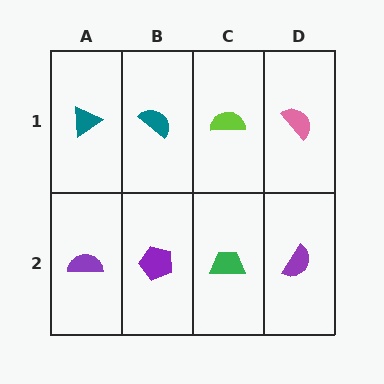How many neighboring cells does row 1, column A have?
2.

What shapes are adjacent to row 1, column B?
A purple pentagon (row 2, column B), a teal triangle (row 1, column A), a lime semicircle (row 1, column C).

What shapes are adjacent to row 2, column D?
A pink semicircle (row 1, column D), a green trapezoid (row 2, column C).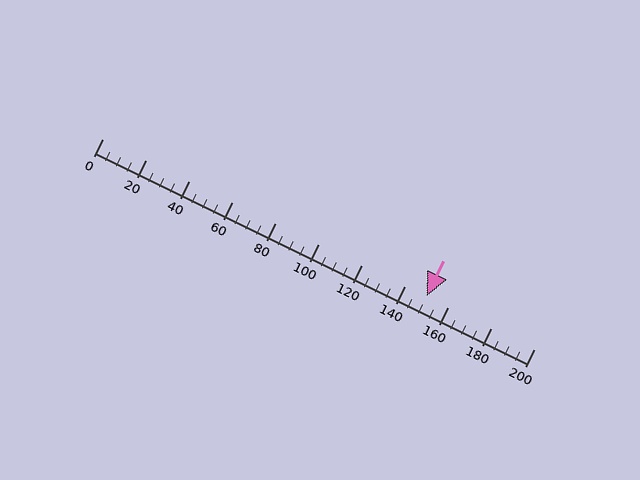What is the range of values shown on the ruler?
The ruler shows values from 0 to 200.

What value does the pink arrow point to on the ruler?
The pink arrow points to approximately 150.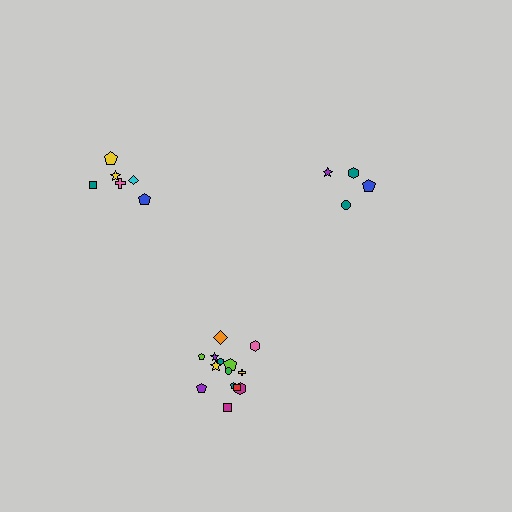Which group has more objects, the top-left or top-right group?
The top-left group.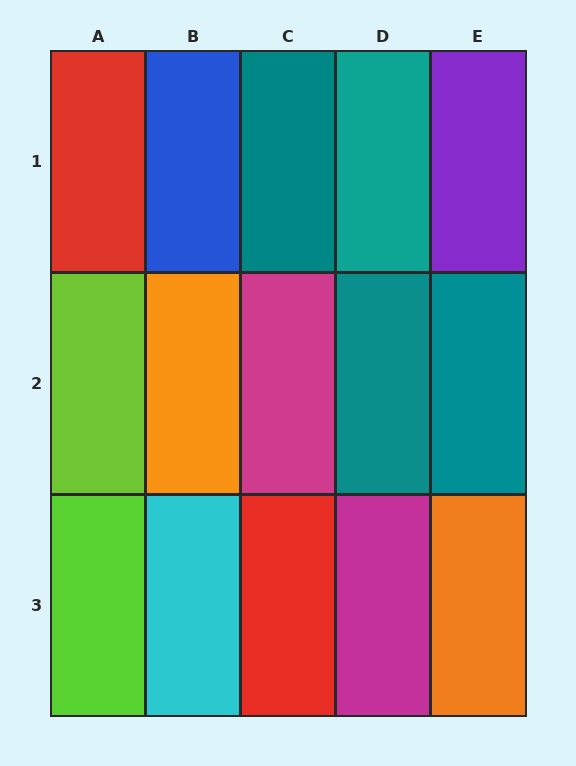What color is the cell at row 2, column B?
Orange.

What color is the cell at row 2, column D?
Teal.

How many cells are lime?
2 cells are lime.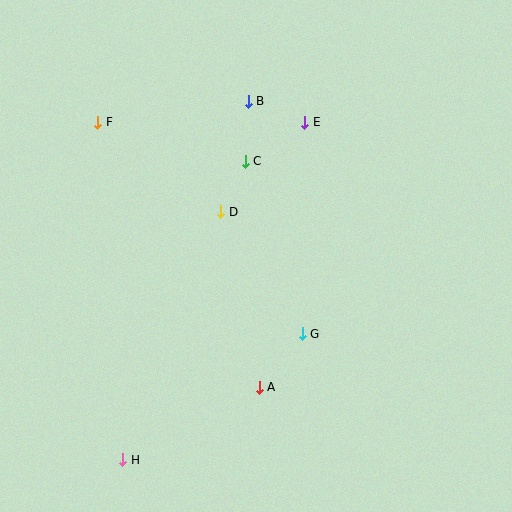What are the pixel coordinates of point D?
Point D is at (221, 212).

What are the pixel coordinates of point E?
Point E is at (305, 122).